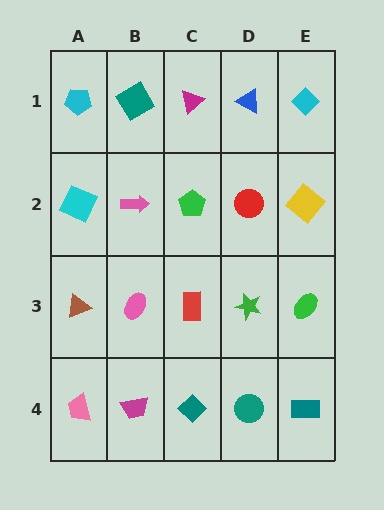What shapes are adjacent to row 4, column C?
A red rectangle (row 3, column C), a magenta trapezoid (row 4, column B), a teal circle (row 4, column D).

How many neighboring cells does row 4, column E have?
2.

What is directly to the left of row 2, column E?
A red circle.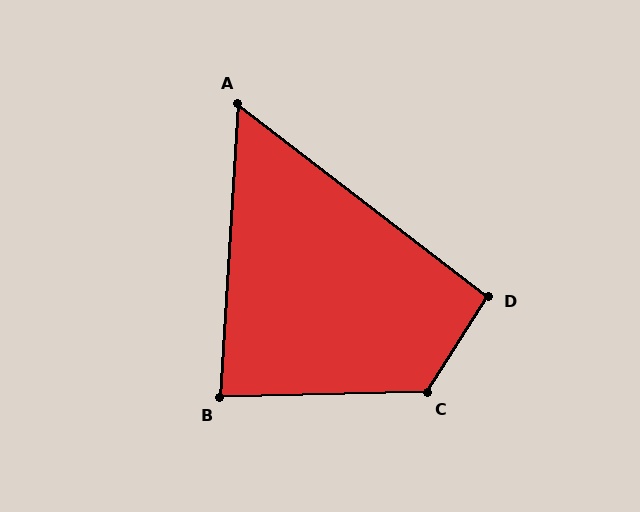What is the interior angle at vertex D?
Approximately 95 degrees (approximately right).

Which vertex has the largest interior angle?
C, at approximately 124 degrees.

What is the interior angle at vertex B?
Approximately 85 degrees (approximately right).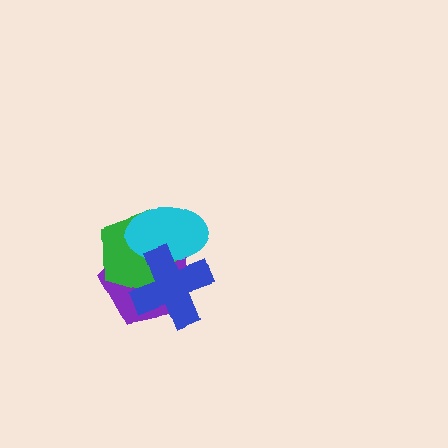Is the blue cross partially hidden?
No, no other shape covers it.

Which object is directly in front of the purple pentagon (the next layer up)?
The green pentagon is directly in front of the purple pentagon.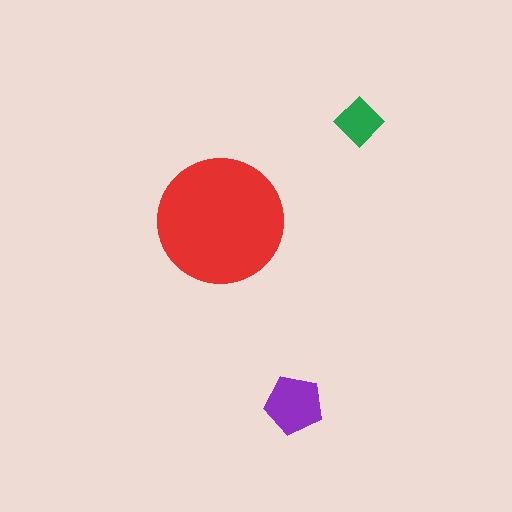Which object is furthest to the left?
The red circle is leftmost.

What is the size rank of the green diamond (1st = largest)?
3rd.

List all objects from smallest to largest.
The green diamond, the purple pentagon, the red circle.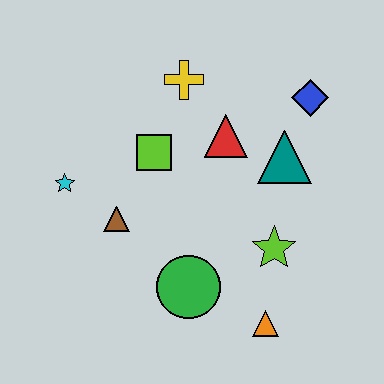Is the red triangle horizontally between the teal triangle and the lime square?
Yes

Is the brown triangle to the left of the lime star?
Yes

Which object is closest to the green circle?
The orange triangle is closest to the green circle.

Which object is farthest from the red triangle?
The orange triangle is farthest from the red triangle.